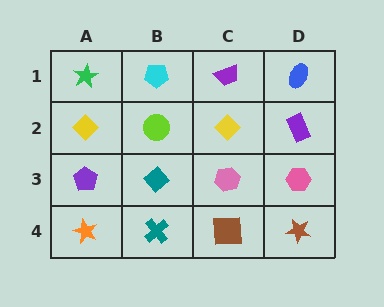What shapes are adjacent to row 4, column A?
A purple pentagon (row 3, column A), a teal cross (row 4, column B).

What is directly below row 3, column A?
An orange star.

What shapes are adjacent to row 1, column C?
A yellow diamond (row 2, column C), a cyan pentagon (row 1, column B), a blue ellipse (row 1, column D).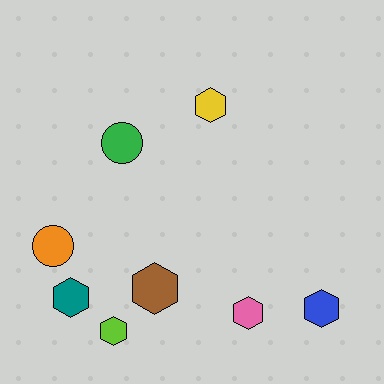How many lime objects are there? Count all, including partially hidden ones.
There is 1 lime object.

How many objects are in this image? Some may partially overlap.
There are 8 objects.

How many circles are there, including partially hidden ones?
There are 2 circles.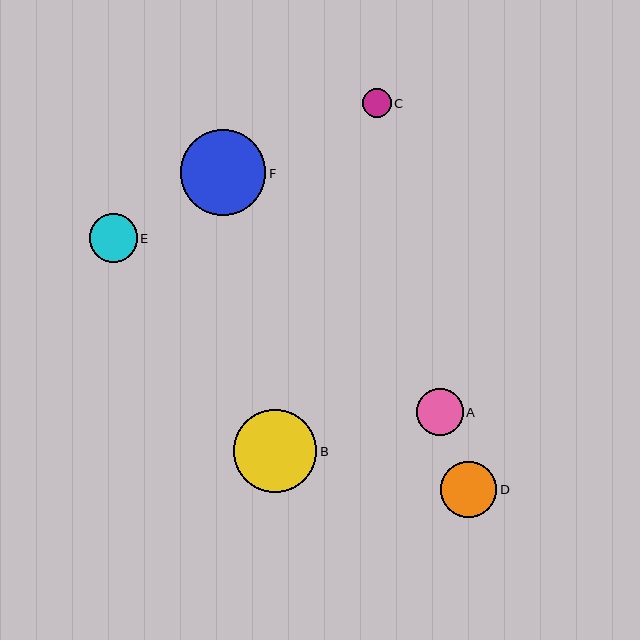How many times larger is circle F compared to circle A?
Circle F is approximately 1.8 times the size of circle A.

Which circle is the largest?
Circle F is the largest with a size of approximately 85 pixels.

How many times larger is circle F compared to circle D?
Circle F is approximately 1.5 times the size of circle D.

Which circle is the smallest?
Circle C is the smallest with a size of approximately 29 pixels.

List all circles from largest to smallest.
From largest to smallest: F, B, D, E, A, C.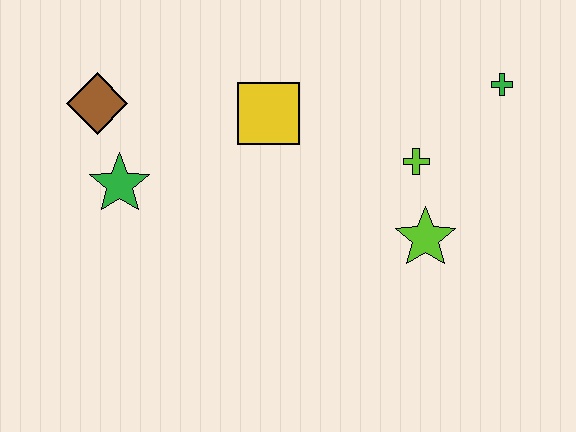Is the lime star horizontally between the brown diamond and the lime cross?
No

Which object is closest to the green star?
The brown diamond is closest to the green star.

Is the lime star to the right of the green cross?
No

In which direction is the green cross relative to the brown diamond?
The green cross is to the right of the brown diamond.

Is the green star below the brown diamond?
Yes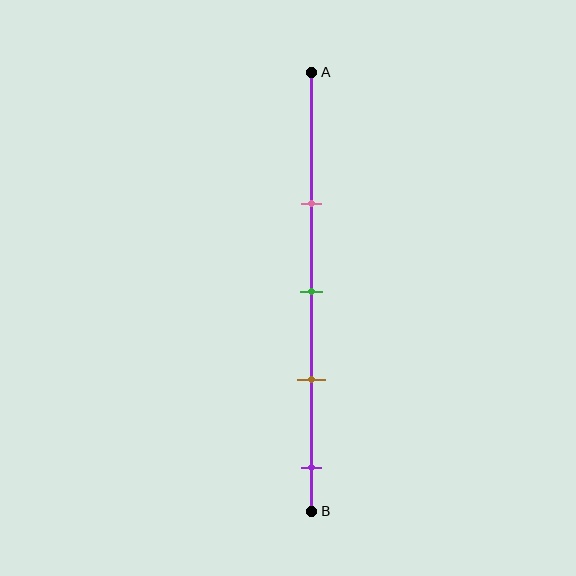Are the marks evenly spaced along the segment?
Yes, the marks are approximately evenly spaced.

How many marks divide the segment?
There are 4 marks dividing the segment.